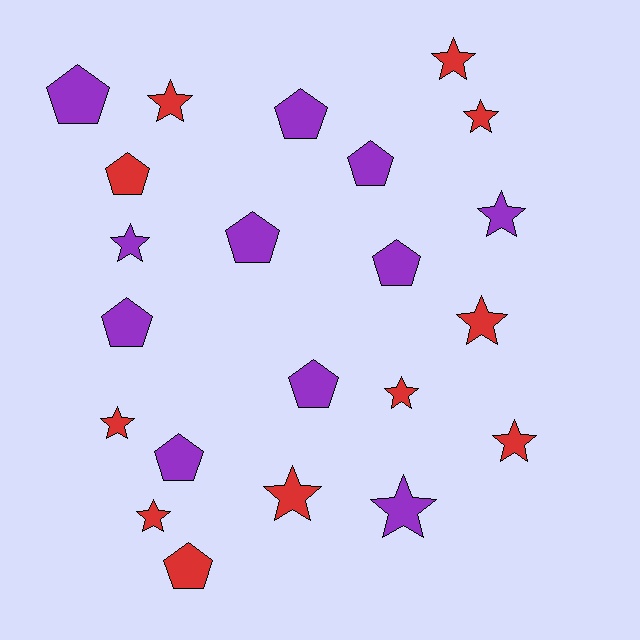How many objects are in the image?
There are 22 objects.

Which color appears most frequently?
Purple, with 11 objects.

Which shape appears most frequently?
Star, with 12 objects.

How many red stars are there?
There are 9 red stars.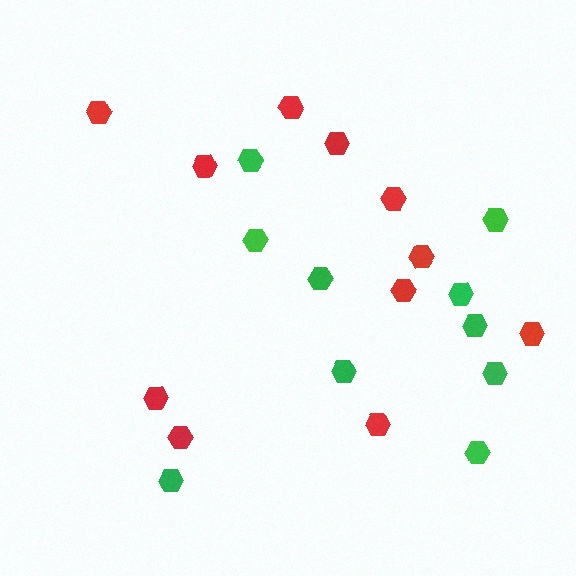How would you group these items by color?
There are 2 groups: one group of red hexagons (11) and one group of green hexagons (10).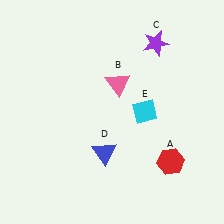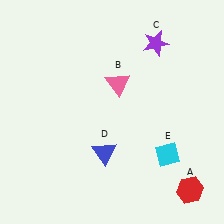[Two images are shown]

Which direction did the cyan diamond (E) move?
The cyan diamond (E) moved down.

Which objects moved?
The objects that moved are: the red hexagon (A), the cyan diamond (E).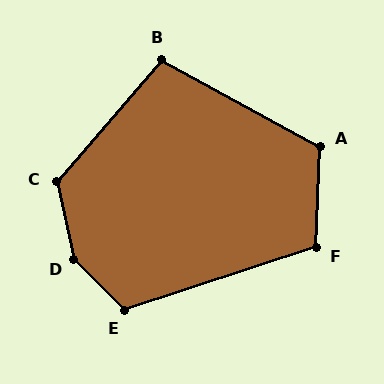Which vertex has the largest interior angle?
D, at approximately 148 degrees.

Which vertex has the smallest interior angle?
B, at approximately 102 degrees.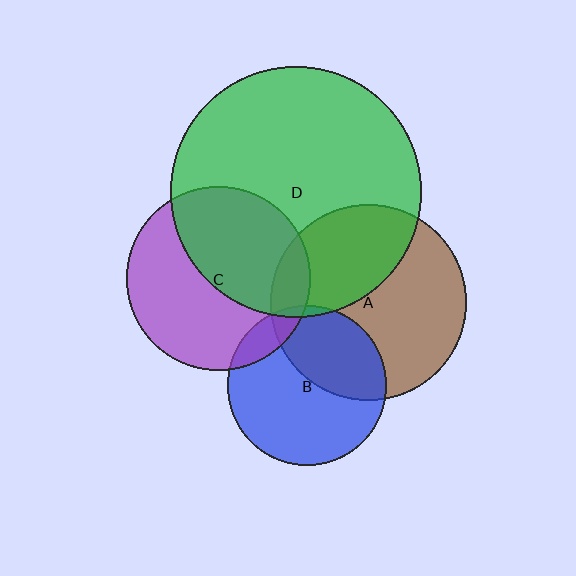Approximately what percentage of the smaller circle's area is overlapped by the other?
Approximately 5%.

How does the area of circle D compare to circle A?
Approximately 1.6 times.